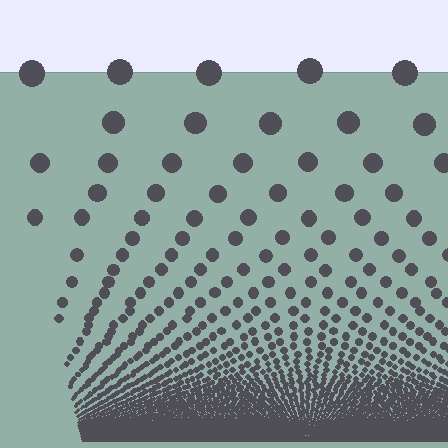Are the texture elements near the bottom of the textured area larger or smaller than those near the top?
Smaller. The gradient is inverted — elements near the bottom are smaller and denser.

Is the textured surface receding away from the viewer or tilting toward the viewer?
The surface appears to tilt toward the viewer. Texture elements get larger and sparser toward the top.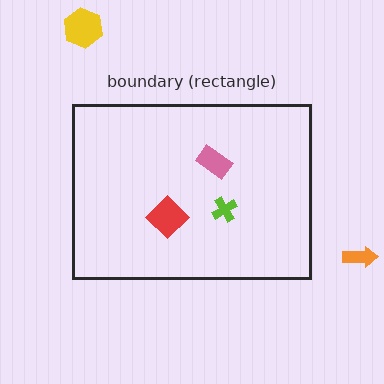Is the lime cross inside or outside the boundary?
Inside.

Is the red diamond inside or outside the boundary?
Inside.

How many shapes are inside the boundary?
3 inside, 2 outside.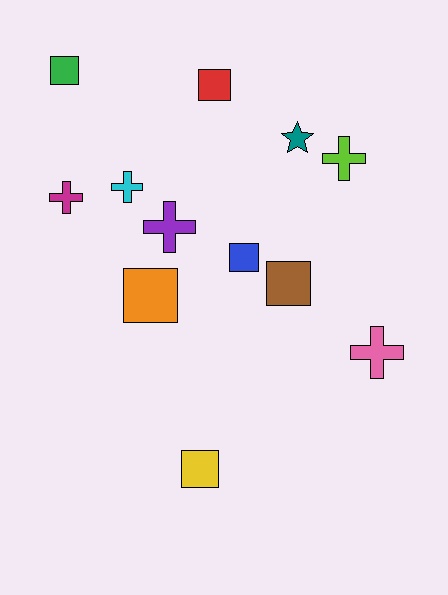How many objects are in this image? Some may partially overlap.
There are 12 objects.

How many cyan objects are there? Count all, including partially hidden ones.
There is 1 cyan object.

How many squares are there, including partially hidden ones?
There are 6 squares.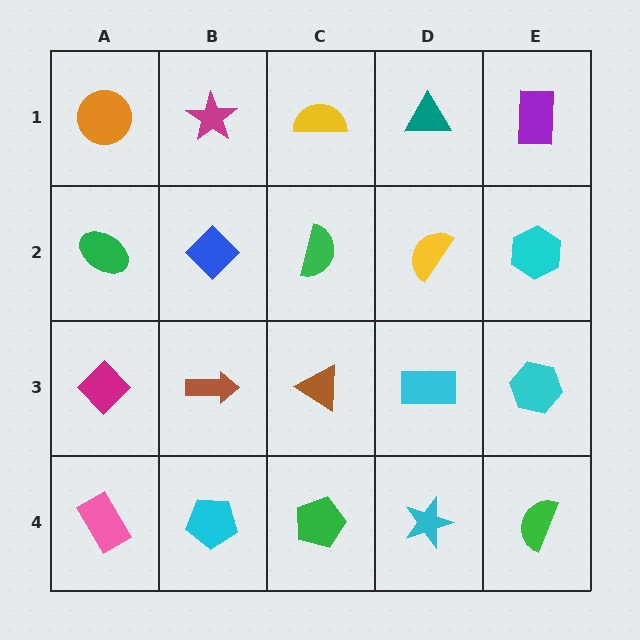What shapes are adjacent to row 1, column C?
A green semicircle (row 2, column C), a magenta star (row 1, column B), a teal triangle (row 1, column D).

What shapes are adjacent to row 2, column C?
A yellow semicircle (row 1, column C), a brown triangle (row 3, column C), a blue diamond (row 2, column B), a yellow semicircle (row 2, column D).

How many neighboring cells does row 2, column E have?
3.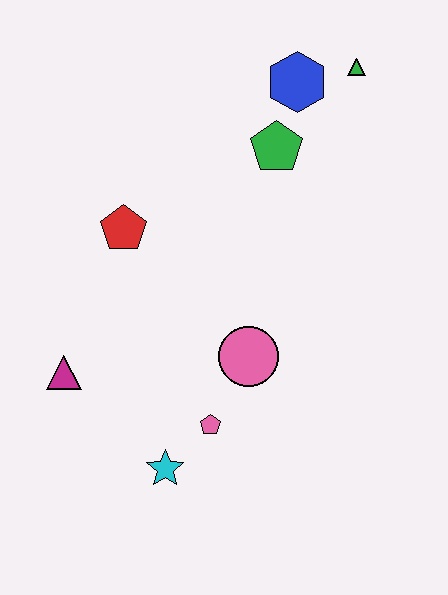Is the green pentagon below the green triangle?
Yes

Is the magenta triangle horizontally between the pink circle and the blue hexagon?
No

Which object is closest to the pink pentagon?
The cyan star is closest to the pink pentagon.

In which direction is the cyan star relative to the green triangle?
The cyan star is below the green triangle.